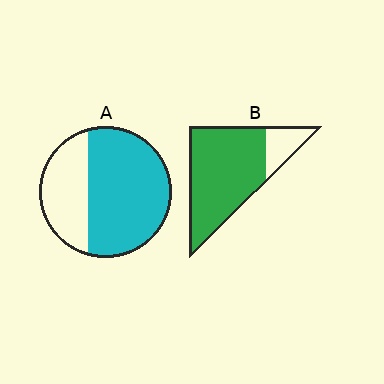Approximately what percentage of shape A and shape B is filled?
A is approximately 65% and B is approximately 80%.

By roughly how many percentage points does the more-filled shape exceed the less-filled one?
By roughly 15 percentage points (B over A).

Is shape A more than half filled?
Yes.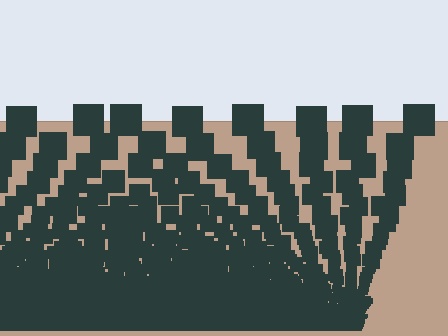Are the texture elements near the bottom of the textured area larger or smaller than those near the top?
Smaller. The gradient is inverted — elements near the bottom are smaller and denser.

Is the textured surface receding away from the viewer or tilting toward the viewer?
The surface appears to tilt toward the viewer. Texture elements get larger and sparser toward the top.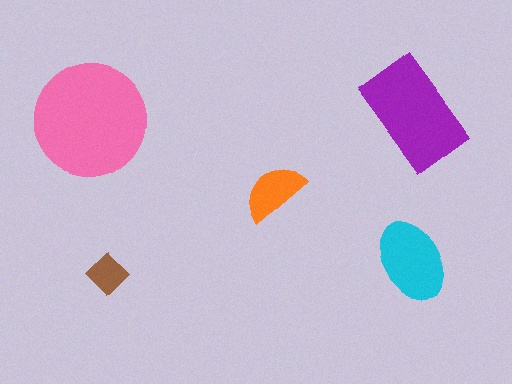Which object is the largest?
The pink circle.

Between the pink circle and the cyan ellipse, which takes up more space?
The pink circle.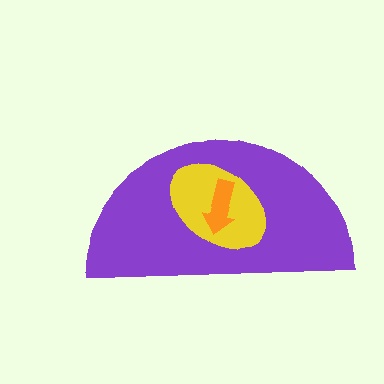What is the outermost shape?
The purple semicircle.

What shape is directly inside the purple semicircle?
The yellow ellipse.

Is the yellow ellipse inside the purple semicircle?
Yes.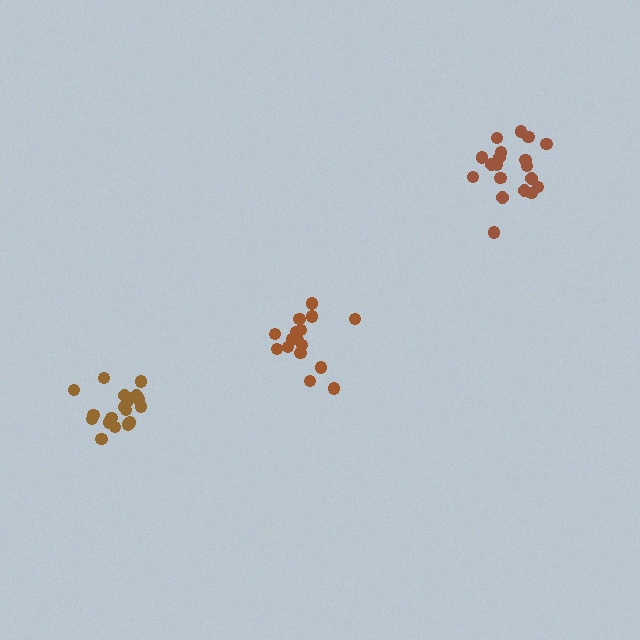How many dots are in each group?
Group 1: 16 dots, Group 2: 19 dots, Group 3: 19 dots (54 total).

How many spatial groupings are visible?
There are 3 spatial groupings.